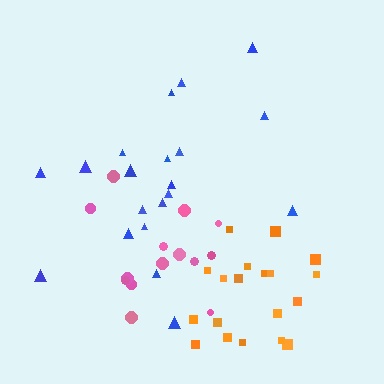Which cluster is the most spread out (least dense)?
Blue.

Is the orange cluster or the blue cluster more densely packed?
Orange.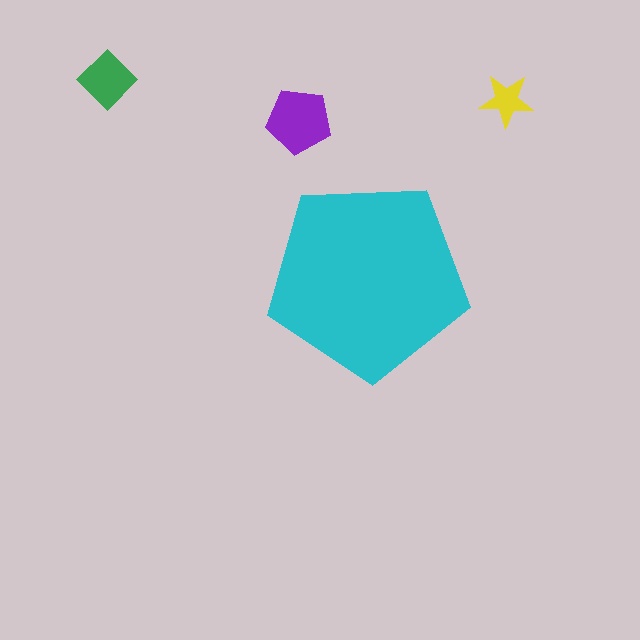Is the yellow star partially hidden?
No, the yellow star is fully visible.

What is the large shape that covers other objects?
A cyan pentagon.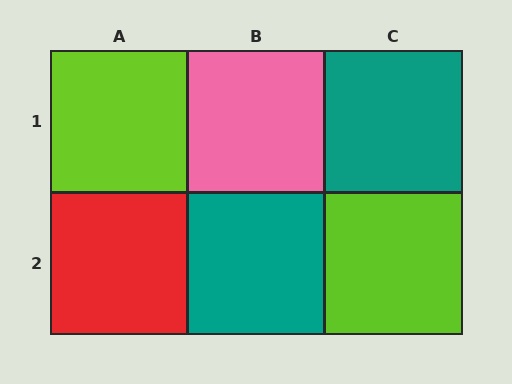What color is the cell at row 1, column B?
Pink.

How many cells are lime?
2 cells are lime.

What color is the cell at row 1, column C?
Teal.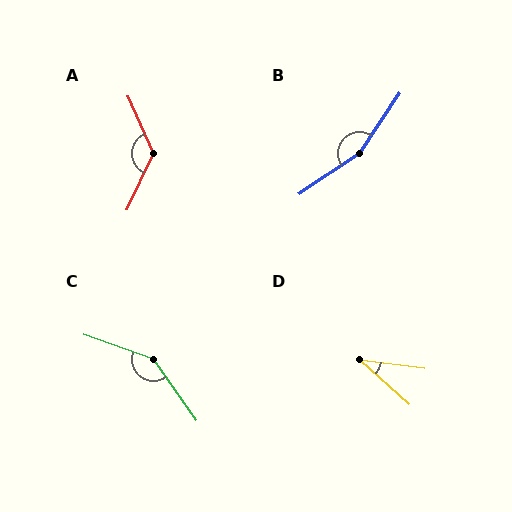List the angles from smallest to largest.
D (35°), A (131°), C (144°), B (157°).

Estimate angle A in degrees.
Approximately 131 degrees.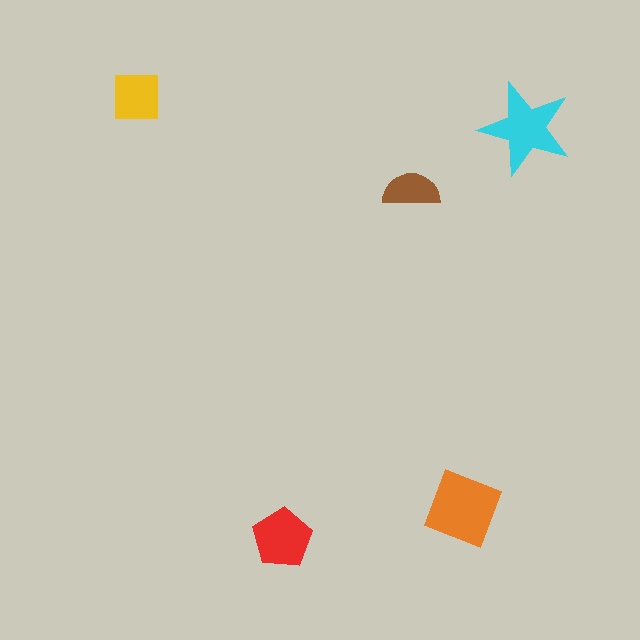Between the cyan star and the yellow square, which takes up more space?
The cyan star.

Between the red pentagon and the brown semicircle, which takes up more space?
The red pentagon.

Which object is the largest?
The orange diamond.